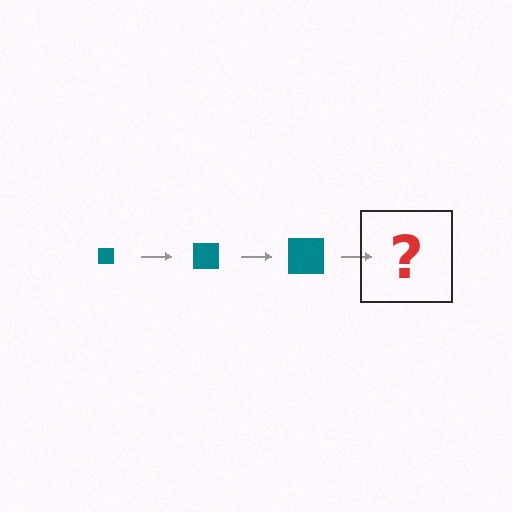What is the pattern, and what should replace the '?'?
The pattern is that the square gets progressively larger each step. The '?' should be a teal square, larger than the previous one.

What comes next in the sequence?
The next element should be a teal square, larger than the previous one.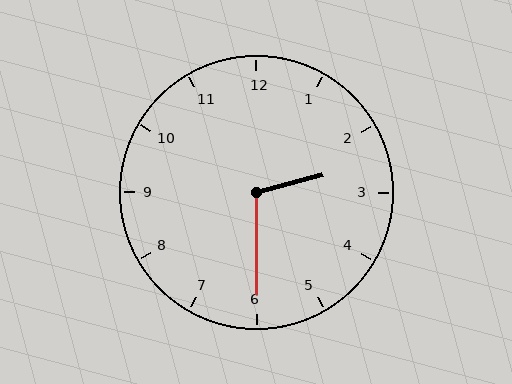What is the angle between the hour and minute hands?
Approximately 105 degrees.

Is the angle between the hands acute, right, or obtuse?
It is obtuse.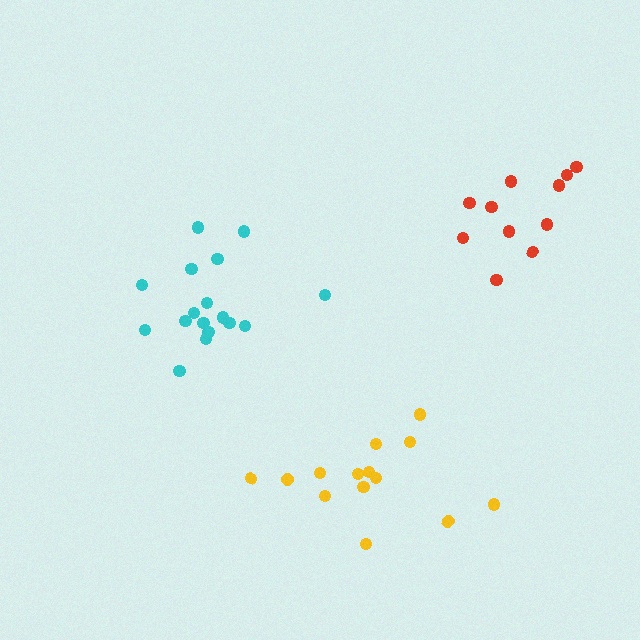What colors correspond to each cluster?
The clusters are colored: cyan, red, yellow.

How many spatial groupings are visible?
There are 3 spatial groupings.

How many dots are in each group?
Group 1: 17 dots, Group 2: 11 dots, Group 3: 14 dots (42 total).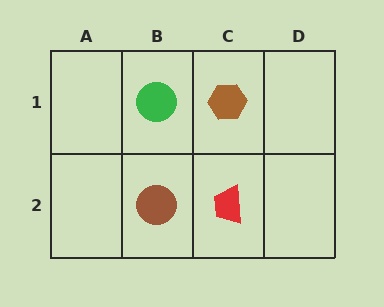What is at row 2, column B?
A brown circle.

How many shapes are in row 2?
2 shapes.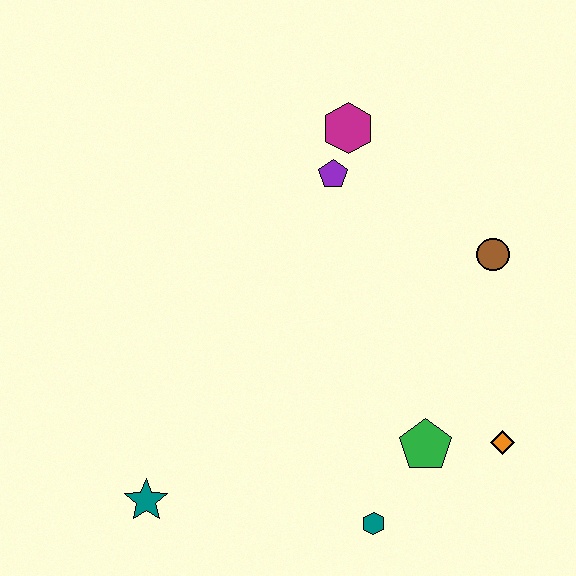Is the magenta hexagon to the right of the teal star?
Yes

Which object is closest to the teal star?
The teal hexagon is closest to the teal star.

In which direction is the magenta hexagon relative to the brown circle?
The magenta hexagon is to the left of the brown circle.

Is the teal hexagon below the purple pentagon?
Yes